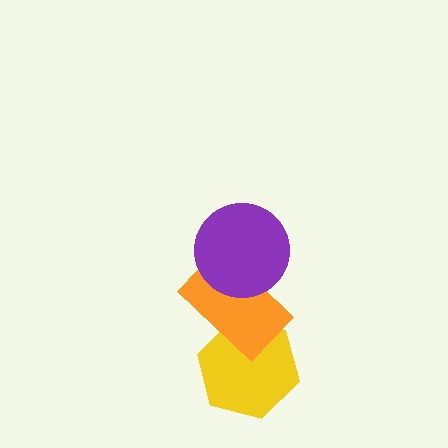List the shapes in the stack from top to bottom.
From top to bottom: the purple circle, the orange rectangle, the yellow hexagon.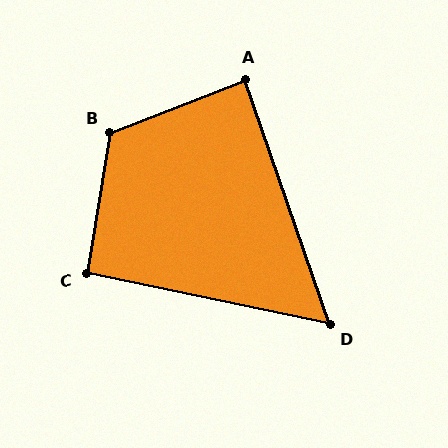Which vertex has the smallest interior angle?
D, at approximately 59 degrees.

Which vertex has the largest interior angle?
B, at approximately 121 degrees.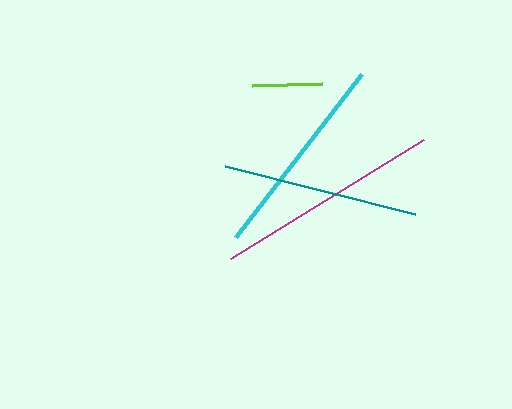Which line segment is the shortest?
The lime line is the shortest at approximately 70 pixels.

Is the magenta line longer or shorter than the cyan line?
The magenta line is longer than the cyan line.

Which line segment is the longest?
The magenta line is the longest at approximately 227 pixels.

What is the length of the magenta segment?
The magenta segment is approximately 227 pixels long.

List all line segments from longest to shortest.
From longest to shortest: magenta, cyan, teal, lime.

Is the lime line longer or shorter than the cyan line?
The cyan line is longer than the lime line.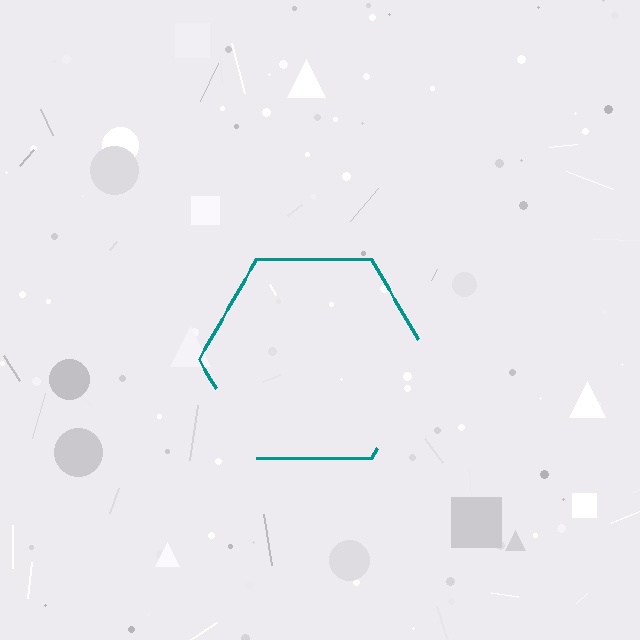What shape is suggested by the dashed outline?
The dashed outline suggests a hexagon.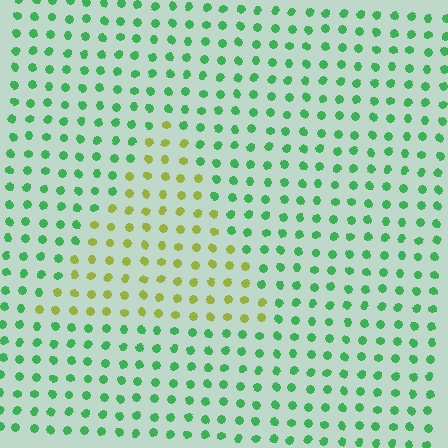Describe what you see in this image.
The image is filled with small green elements in a uniform arrangement. A triangle-shaped region is visible where the elements are tinted to a slightly different hue, forming a subtle color boundary.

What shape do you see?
I see a triangle.